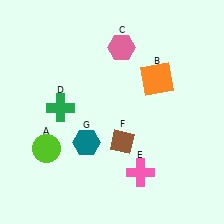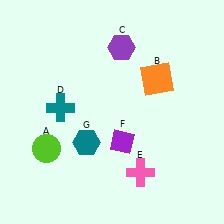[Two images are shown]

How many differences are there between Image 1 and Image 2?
There are 3 differences between the two images.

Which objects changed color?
C changed from pink to purple. D changed from green to teal. F changed from brown to purple.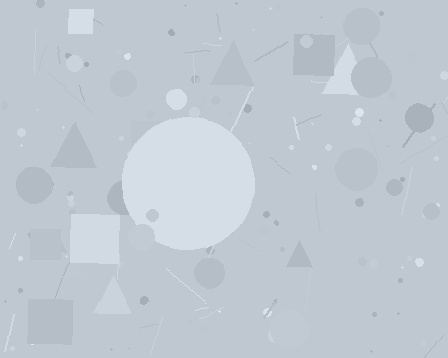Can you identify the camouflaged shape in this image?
The camouflaged shape is a circle.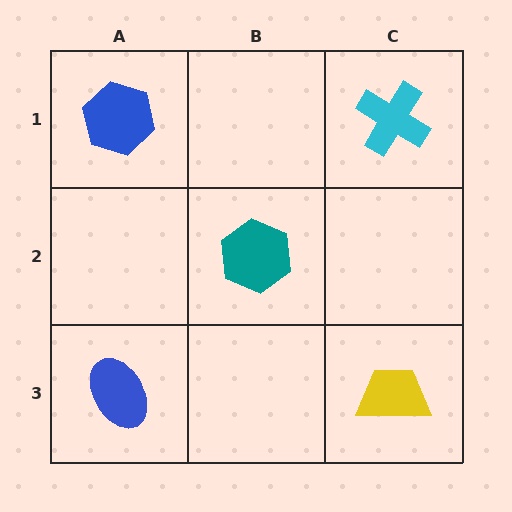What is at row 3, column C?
A yellow trapezoid.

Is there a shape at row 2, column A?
No, that cell is empty.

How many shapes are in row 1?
2 shapes.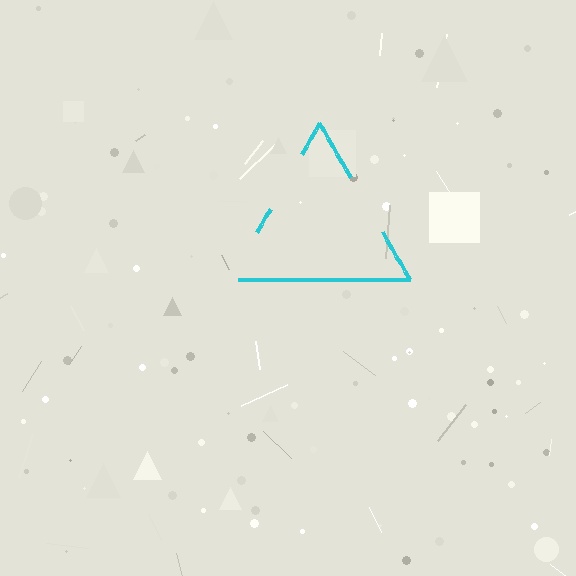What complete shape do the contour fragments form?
The contour fragments form a triangle.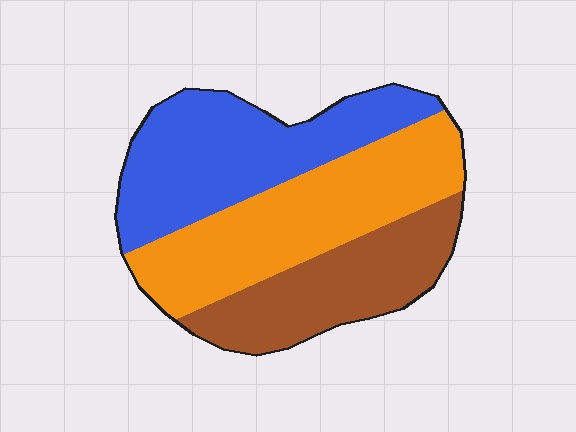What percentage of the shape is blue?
Blue takes up between a third and a half of the shape.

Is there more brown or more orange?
Orange.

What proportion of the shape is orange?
Orange covers about 40% of the shape.